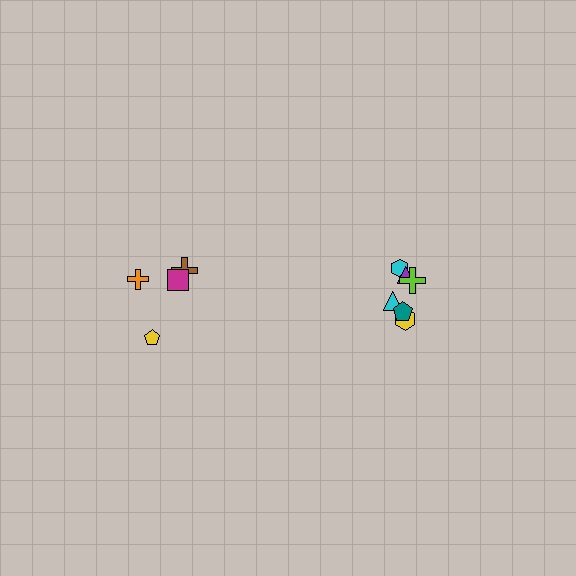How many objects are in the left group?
There are 4 objects.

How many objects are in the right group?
There are 6 objects.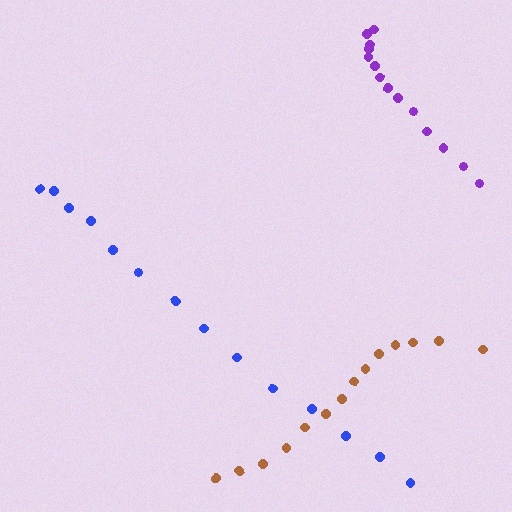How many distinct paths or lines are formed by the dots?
There are 3 distinct paths.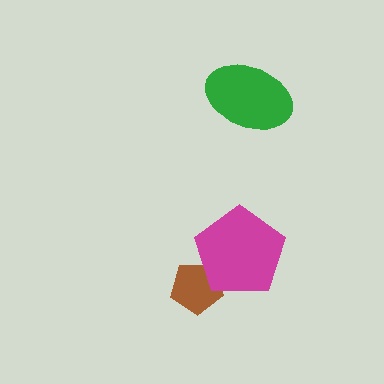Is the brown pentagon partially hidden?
Yes, it is partially covered by another shape.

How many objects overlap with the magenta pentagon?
1 object overlaps with the magenta pentagon.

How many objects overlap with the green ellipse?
0 objects overlap with the green ellipse.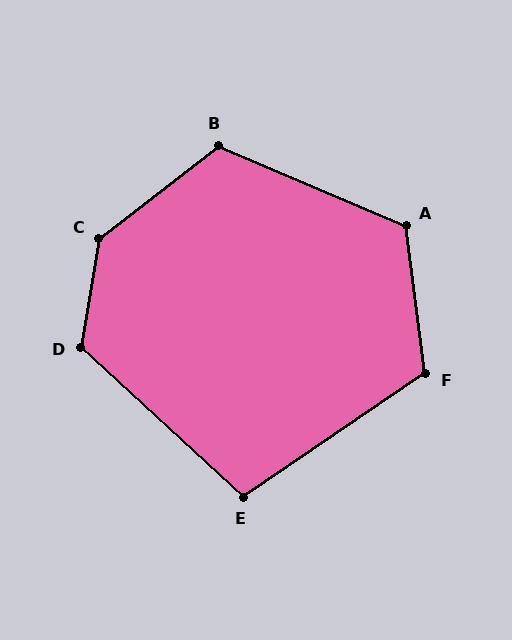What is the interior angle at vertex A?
Approximately 120 degrees (obtuse).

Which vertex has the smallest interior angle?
E, at approximately 103 degrees.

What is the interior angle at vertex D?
Approximately 123 degrees (obtuse).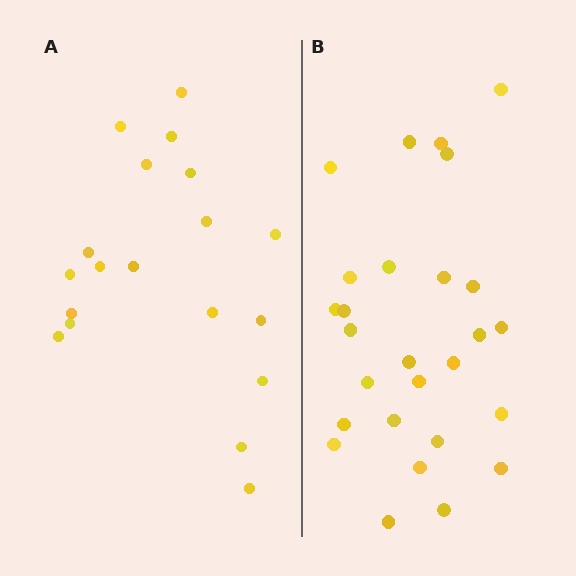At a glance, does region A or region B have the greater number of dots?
Region B (the right region) has more dots.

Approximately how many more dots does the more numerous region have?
Region B has roughly 8 or so more dots than region A.